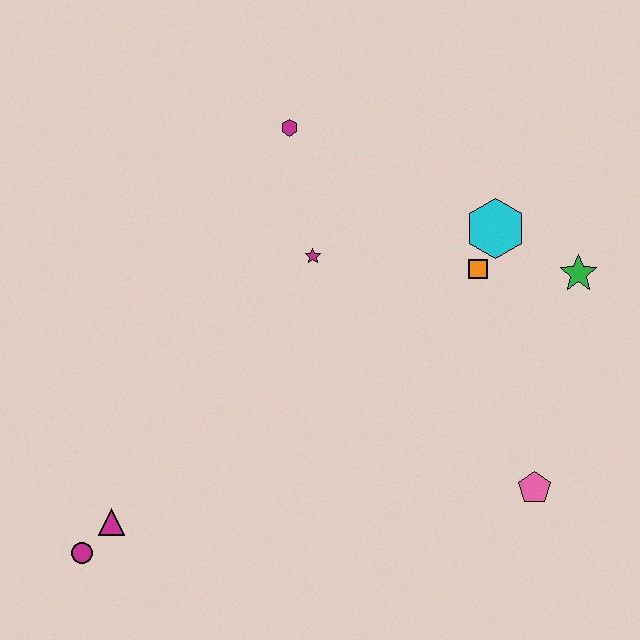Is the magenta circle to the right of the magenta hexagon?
No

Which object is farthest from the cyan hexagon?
The magenta circle is farthest from the cyan hexagon.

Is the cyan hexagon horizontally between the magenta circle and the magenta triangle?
No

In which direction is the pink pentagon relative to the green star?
The pink pentagon is below the green star.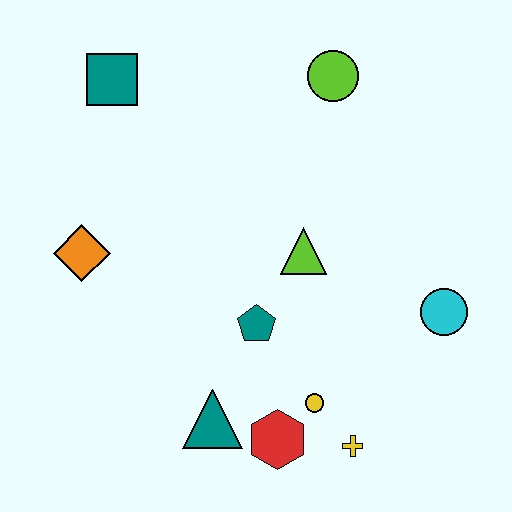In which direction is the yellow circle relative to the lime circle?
The yellow circle is below the lime circle.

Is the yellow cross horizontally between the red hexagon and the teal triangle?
No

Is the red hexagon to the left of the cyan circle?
Yes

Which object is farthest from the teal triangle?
The lime circle is farthest from the teal triangle.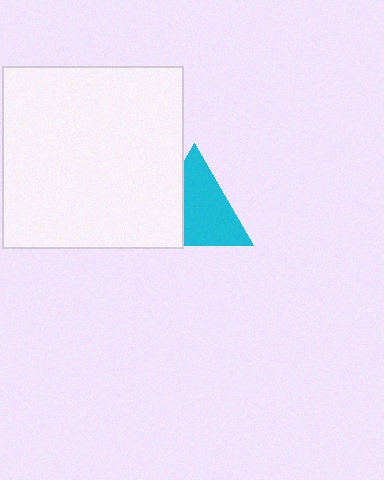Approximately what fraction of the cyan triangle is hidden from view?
Roughly 33% of the cyan triangle is hidden behind the white square.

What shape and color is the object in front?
The object in front is a white square.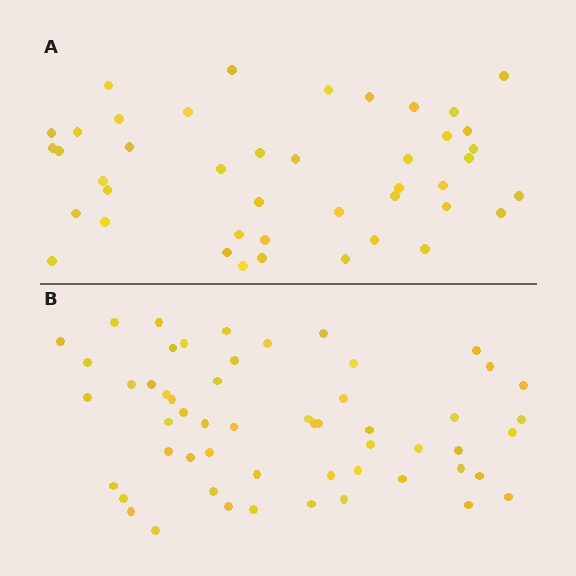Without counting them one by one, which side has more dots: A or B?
Region B (the bottom region) has more dots.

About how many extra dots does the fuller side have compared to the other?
Region B has roughly 12 or so more dots than region A.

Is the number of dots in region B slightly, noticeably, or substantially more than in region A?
Region B has noticeably more, but not dramatically so. The ratio is roughly 1.3 to 1.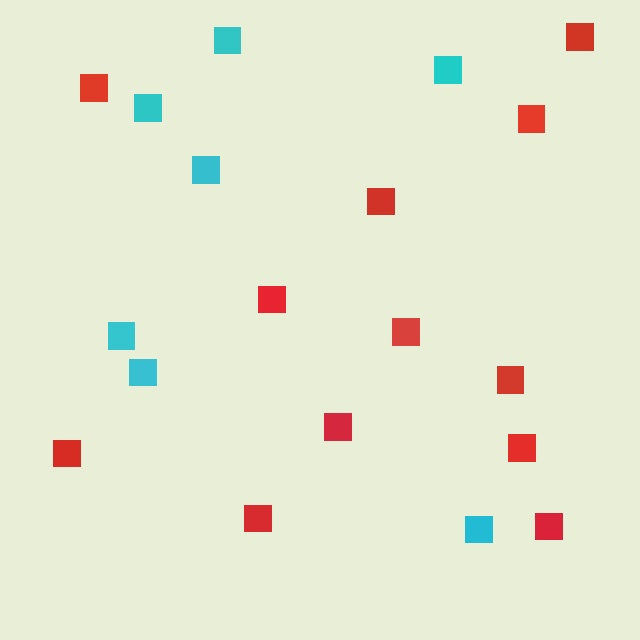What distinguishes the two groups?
There are 2 groups: one group of cyan squares (7) and one group of red squares (12).